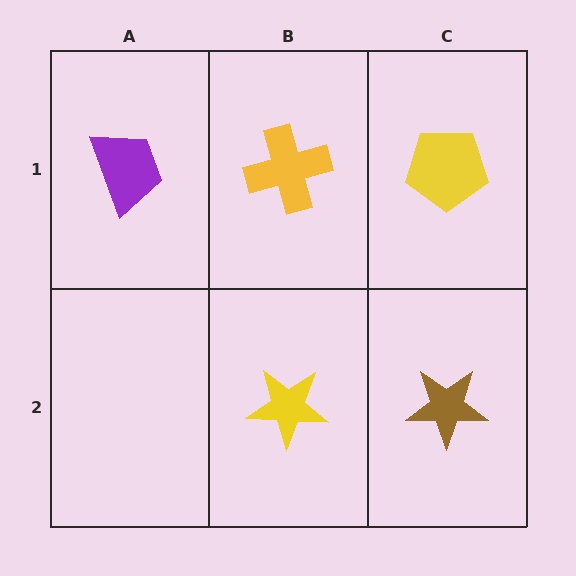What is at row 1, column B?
A yellow cross.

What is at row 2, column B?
A yellow star.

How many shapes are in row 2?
2 shapes.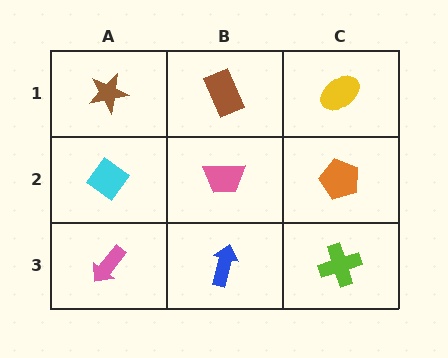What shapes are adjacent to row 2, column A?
A brown star (row 1, column A), a pink arrow (row 3, column A), a pink trapezoid (row 2, column B).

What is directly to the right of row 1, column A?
A brown rectangle.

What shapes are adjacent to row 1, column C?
An orange pentagon (row 2, column C), a brown rectangle (row 1, column B).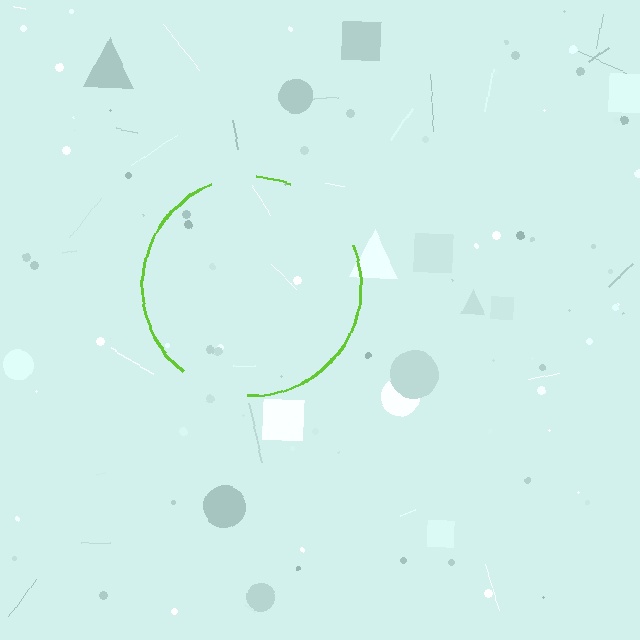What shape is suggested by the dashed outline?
The dashed outline suggests a circle.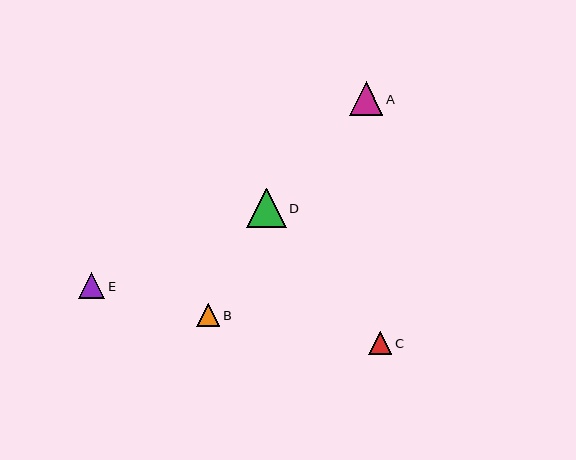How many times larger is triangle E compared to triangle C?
Triangle E is approximately 1.1 times the size of triangle C.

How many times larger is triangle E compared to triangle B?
Triangle E is approximately 1.1 times the size of triangle B.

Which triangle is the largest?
Triangle D is the largest with a size of approximately 40 pixels.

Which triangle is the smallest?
Triangle B is the smallest with a size of approximately 23 pixels.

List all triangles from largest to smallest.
From largest to smallest: D, A, E, C, B.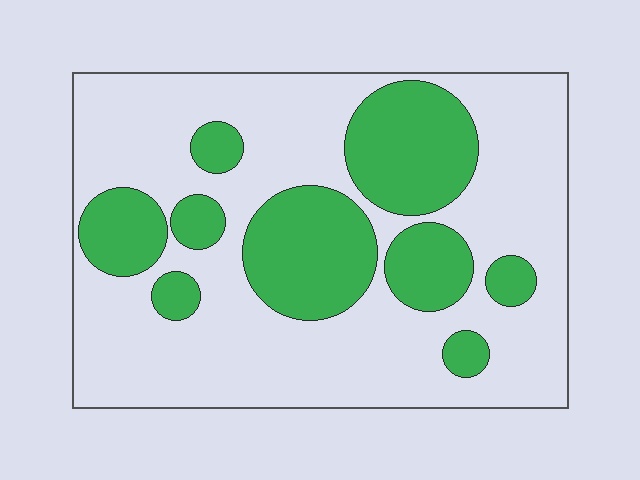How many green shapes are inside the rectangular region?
9.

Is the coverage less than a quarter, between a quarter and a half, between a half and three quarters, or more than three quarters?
Between a quarter and a half.